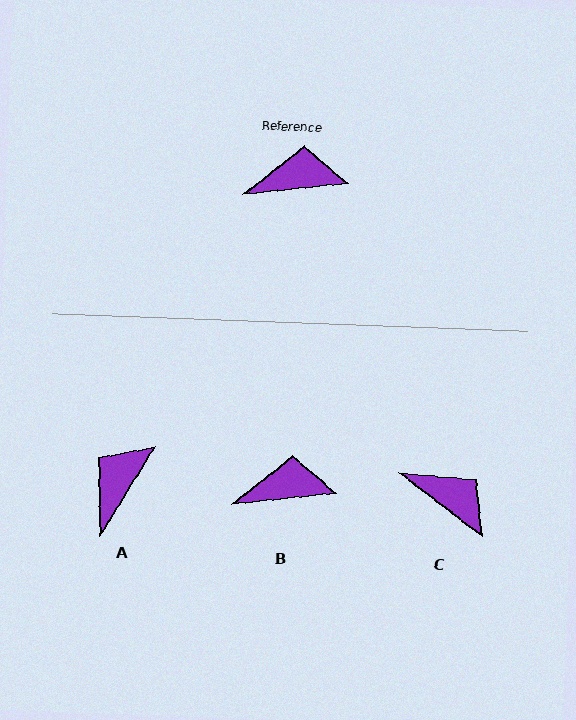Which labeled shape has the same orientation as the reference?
B.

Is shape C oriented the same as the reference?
No, it is off by about 44 degrees.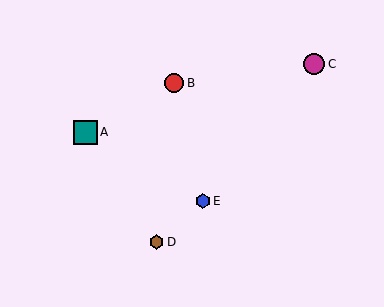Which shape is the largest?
The teal square (labeled A) is the largest.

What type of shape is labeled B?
Shape B is a red circle.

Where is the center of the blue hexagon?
The center of the blue hexagon is at (203, 201).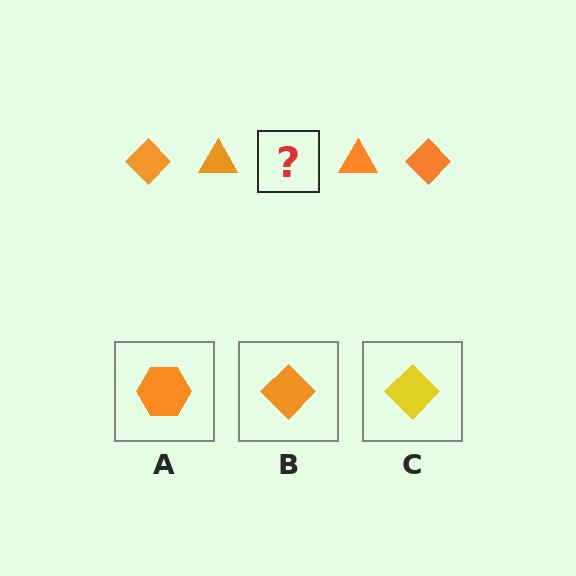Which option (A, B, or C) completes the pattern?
B.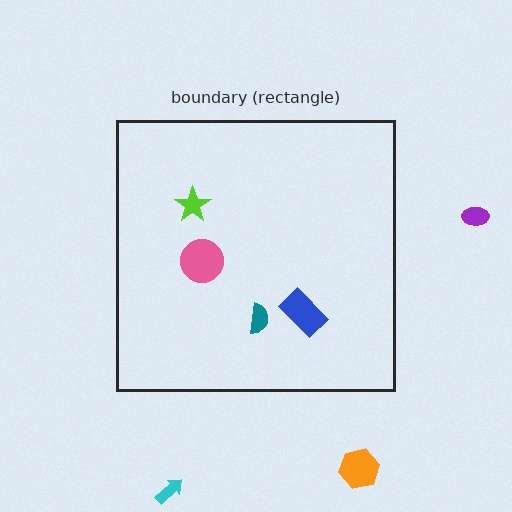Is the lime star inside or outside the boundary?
Inside.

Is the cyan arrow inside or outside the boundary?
Outside.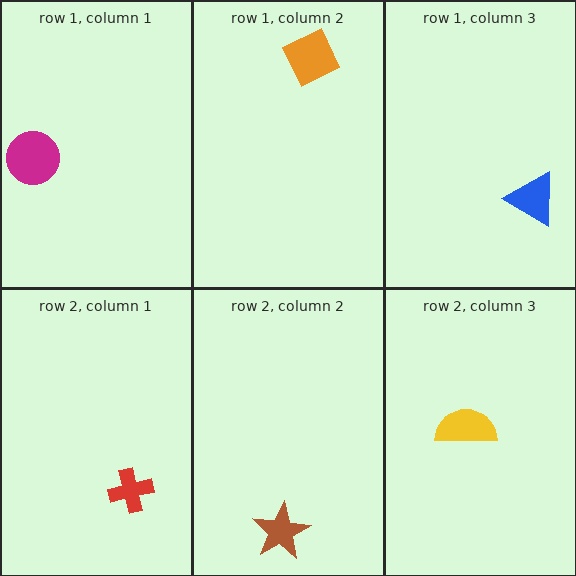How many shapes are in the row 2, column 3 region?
1.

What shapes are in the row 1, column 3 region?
The blue triangle.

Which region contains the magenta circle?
The row 1, column 1 region.